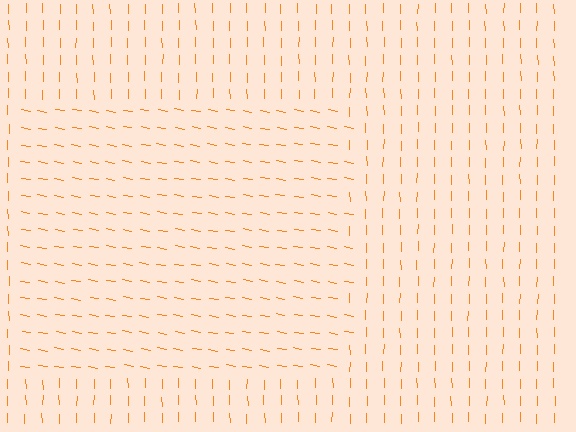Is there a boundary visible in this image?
Yes, there is a texture boundary formed by a change in line orientation.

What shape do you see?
I see a rectangle.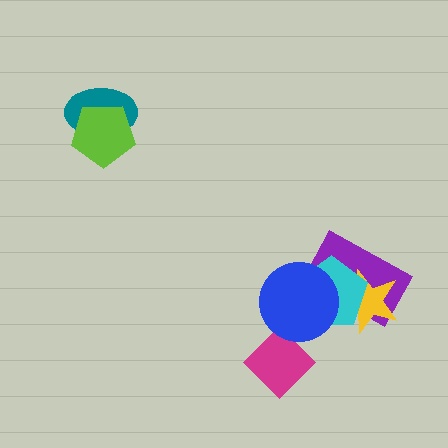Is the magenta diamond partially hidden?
Yes, it is partially covered by another shape.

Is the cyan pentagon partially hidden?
Yes, it is partially covered by another shape.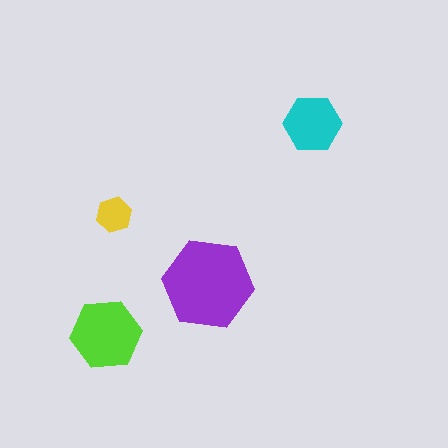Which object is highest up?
The cyan hexagon is topmost.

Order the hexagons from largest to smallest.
the purple one, the lime one, the cyan one, the yellow one.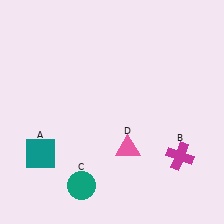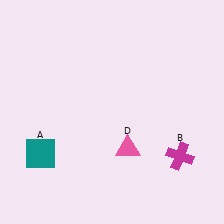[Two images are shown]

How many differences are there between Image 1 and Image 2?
There is 1 difference between the two images.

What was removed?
The teal circle (C) was removed in Image 2.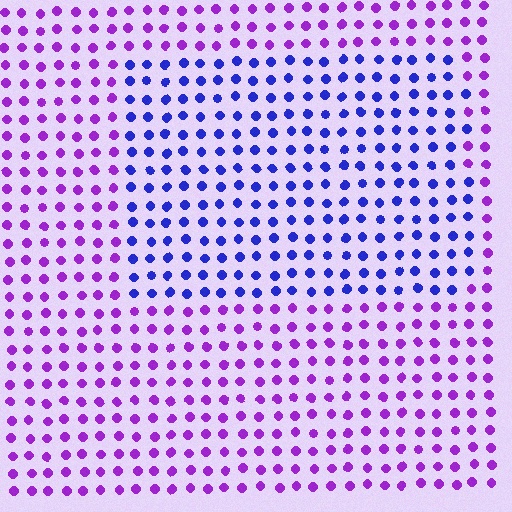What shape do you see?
I see a rectangle.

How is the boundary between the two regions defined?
The boundary is defined purely by a slight shift in hue (about 46 degrees). Spacing, size, and orientation are identical on both sides.